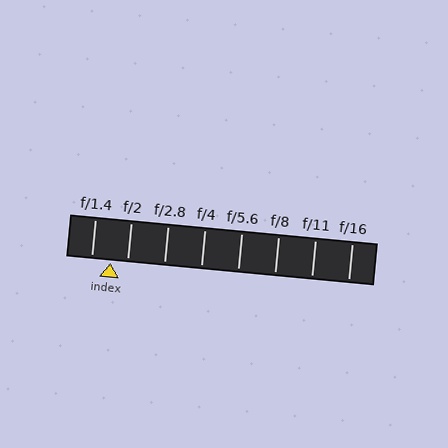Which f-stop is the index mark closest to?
The index mark is closest to f/2.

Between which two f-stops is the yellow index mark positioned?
The index mark is between f/1.4 and f/2.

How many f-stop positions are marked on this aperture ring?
There are 8 f-stop positions marked.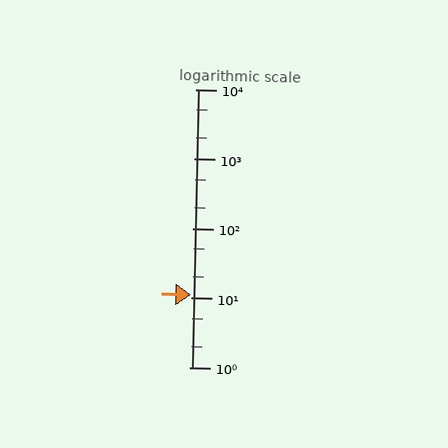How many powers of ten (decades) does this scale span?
The scale spans 4 decades, from 1 to 10000.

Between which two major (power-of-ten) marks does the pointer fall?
The pointer is between 10 and 100.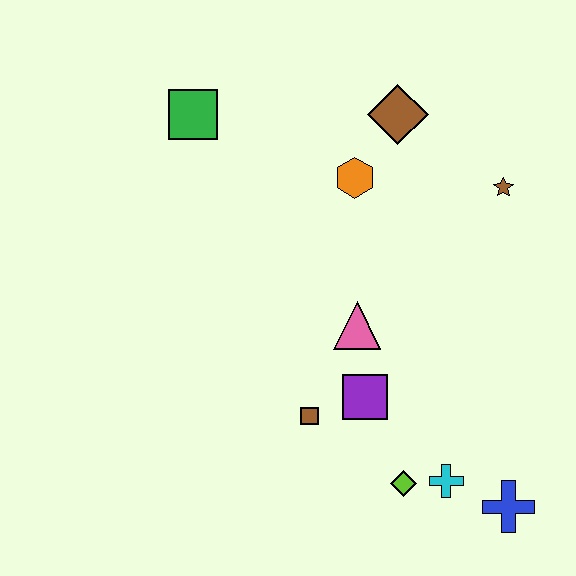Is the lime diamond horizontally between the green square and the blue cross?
Yes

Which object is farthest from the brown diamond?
The blue cross is farthest from the brown diamond.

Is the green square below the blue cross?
No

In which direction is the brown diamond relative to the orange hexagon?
The brown diamond is above the orange hexagon.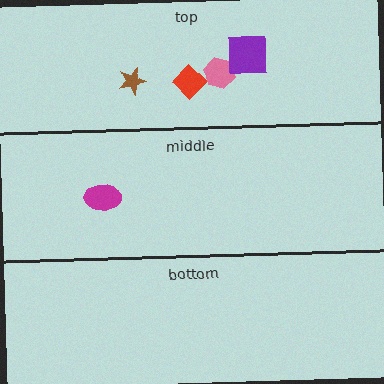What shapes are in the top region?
The red diamond, the pink hexagon, the purple square, the brown star.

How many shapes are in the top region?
4.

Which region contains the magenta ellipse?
The middle region.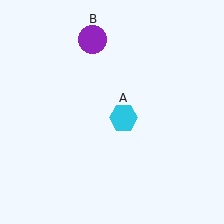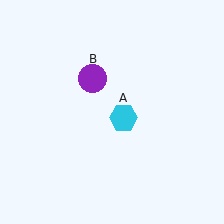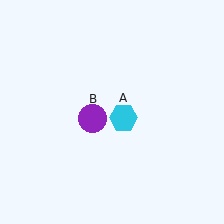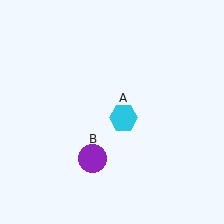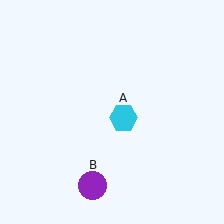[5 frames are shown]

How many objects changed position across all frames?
1 object changed position: purple circle (object B).